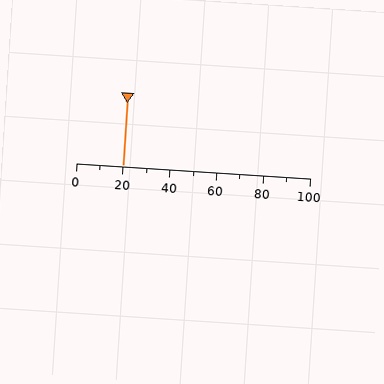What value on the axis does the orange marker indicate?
The marker indicates approximately 20.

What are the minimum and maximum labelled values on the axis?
The axis runs from 0 to 100.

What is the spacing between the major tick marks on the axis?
The major ticks are spaced 20 apart.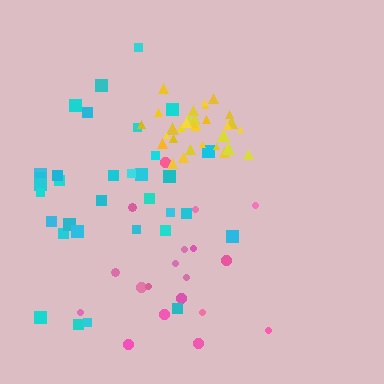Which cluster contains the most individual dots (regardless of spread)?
Cyan (33).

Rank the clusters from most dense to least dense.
yellow, pink, cyan.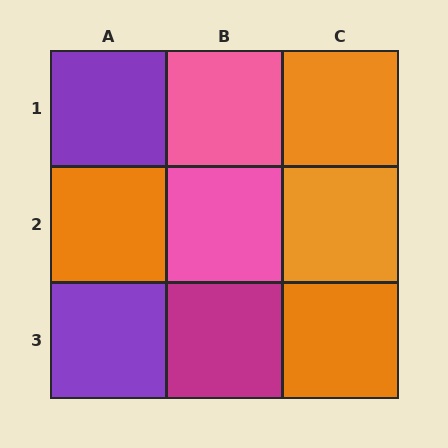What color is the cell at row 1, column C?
Orange.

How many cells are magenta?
1 cell is magenta.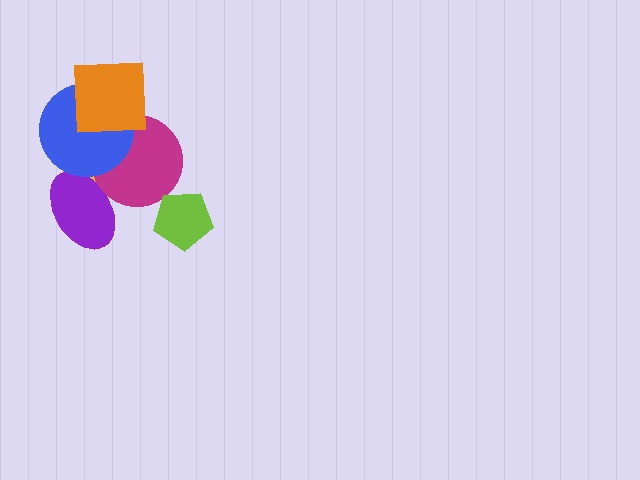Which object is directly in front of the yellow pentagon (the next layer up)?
The purple ellipse is directly in front of the yellow pentagon.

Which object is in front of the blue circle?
The orange square is in front of the blue circle.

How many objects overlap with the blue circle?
4 objects overlap with the blue circle.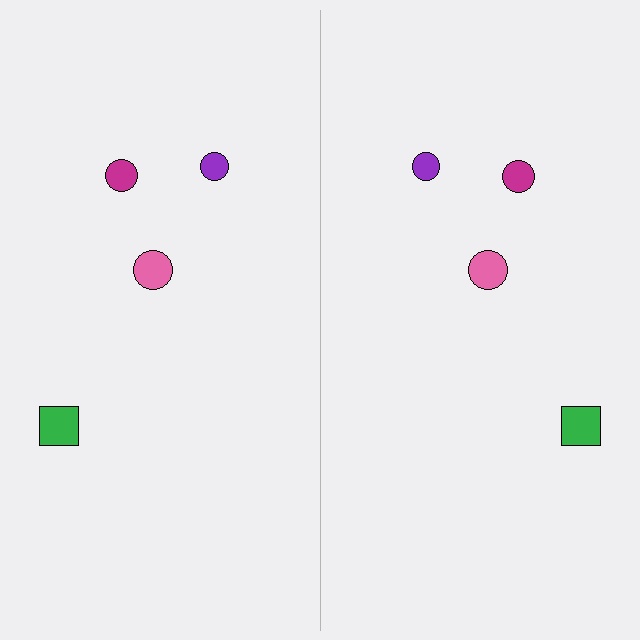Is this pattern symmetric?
Yes, this pattern has bilateral (reflection) symmetry.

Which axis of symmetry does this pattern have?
The pattern has a vertical axis of symmetry running through the center of the image.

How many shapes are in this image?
There are 8 shapes in this image.